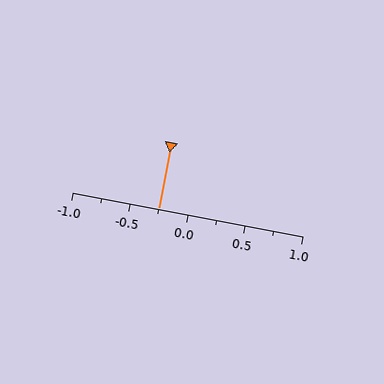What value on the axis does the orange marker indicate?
The marker indicates approximately -0.25.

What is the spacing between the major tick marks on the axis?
The major ticks are spaced 0.5 apart.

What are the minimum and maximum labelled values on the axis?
The axis runs from -1.0 to 1.0.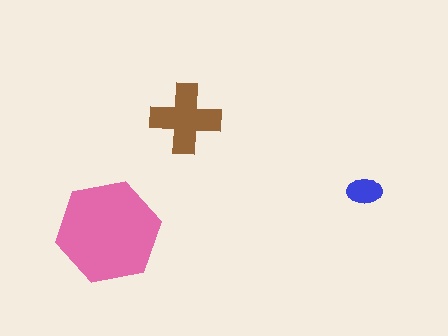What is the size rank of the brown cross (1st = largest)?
2nd.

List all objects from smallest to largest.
The blue ellipse, the brown cross, the pink hexagon.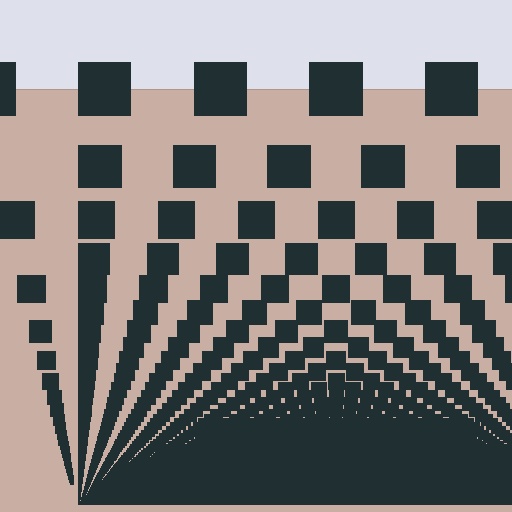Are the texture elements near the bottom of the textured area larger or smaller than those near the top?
Smaller. The gradient is inverted — elements near the bottom are smaller and denser.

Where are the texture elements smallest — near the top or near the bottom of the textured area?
Near the bottom.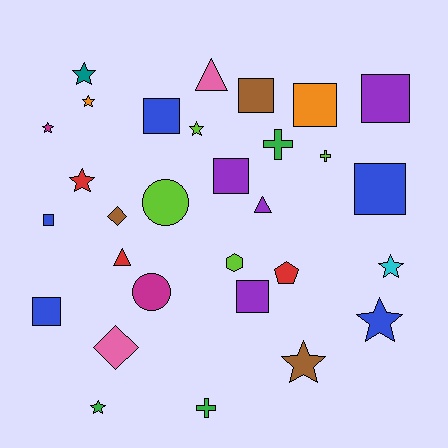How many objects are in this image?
There are 30 objects.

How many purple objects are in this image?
There are 4 purple objects.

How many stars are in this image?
There are 9 stars.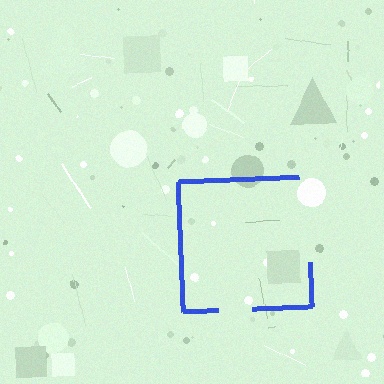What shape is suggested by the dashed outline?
The dashed outline suggests a square.